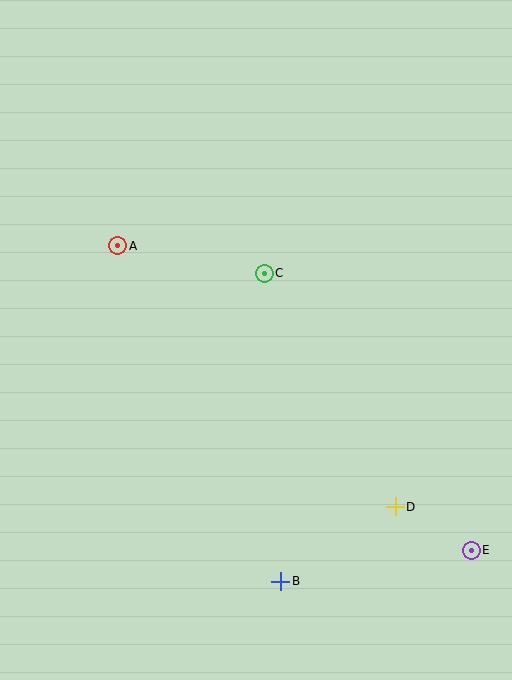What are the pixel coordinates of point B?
Point B is at (281, 581).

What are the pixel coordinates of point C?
Point C is at (264, 273).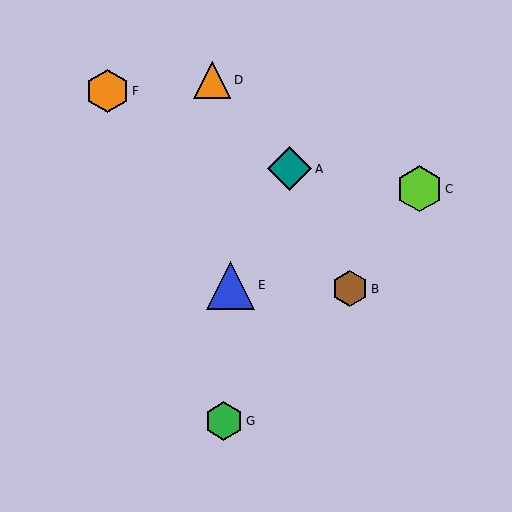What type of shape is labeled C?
Shape C is a lime hexagon.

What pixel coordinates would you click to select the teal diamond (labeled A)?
Click at (290, 169) to select the teal diamond A.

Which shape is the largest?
The blue triangle (labeled E) is the largest.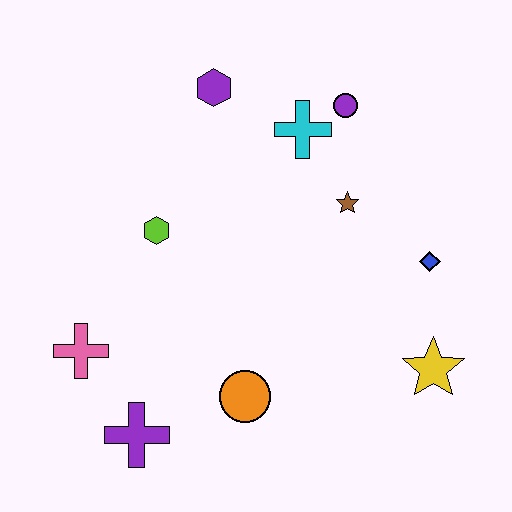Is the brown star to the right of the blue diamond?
No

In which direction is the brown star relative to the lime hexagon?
The brown star is to the right of the lime hexagon.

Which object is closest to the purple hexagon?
The cyan cross is closest to the purple hexagon.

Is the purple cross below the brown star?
Yes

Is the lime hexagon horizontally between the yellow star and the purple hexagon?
No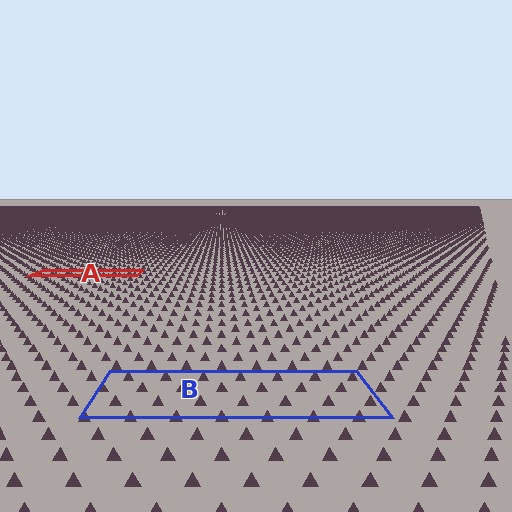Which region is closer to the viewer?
Region B is closer. The texture elements there are larger and more spread out.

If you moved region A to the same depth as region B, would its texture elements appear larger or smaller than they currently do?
They would appear larger. At a closer depth, the same texture elements are projected at a bigger on-screen size.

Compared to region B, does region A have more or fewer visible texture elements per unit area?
Region A has more texture elements per unit area — they are packed more densely because it is farther away.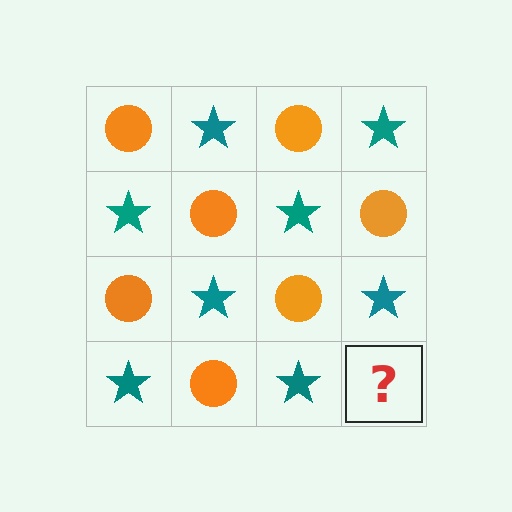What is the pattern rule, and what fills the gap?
The rule is that it alternates orange circle and teal star in a checkerboard pattern. The gap should be filled with an orange circle.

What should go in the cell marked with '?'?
The missing cell should contain an orange circle.